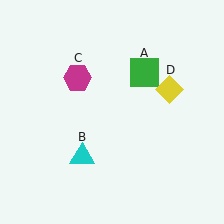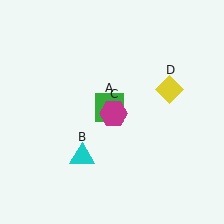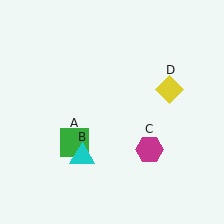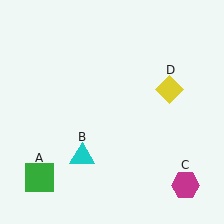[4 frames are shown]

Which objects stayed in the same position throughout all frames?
Cyan triangle (object B) and yellow diamond (object D) remained stationary.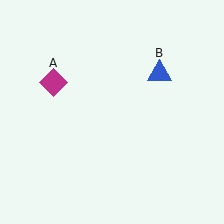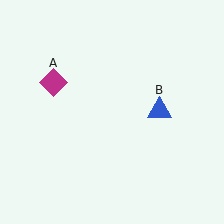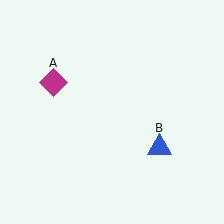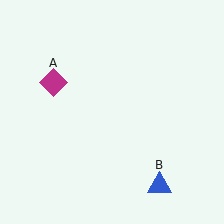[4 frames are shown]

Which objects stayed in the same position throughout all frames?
Magenta diamond (object A) remained stationary.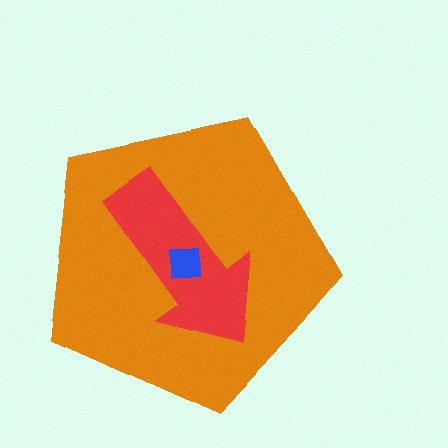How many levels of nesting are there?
3.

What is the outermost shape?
The orange pentagon.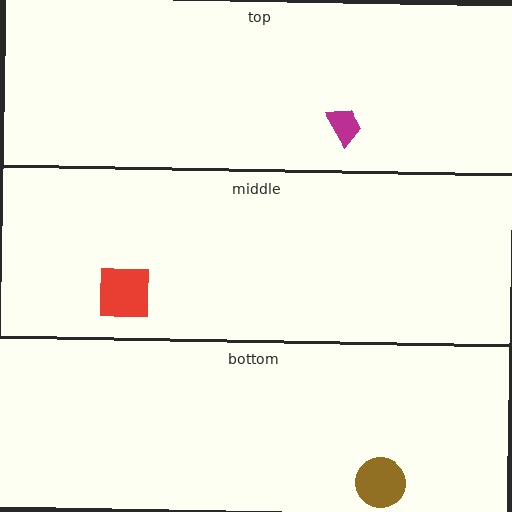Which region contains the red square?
The middle region.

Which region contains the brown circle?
The bottom region.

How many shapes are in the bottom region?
1.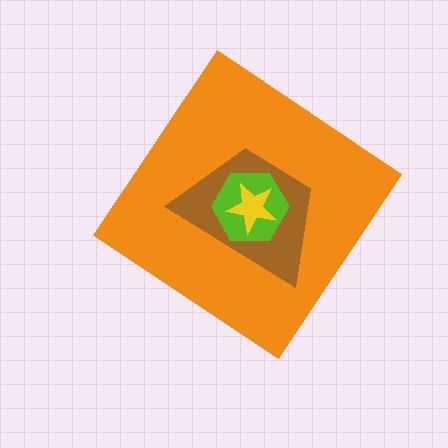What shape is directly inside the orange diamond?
The brown trapezoid.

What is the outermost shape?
The orange diamond.